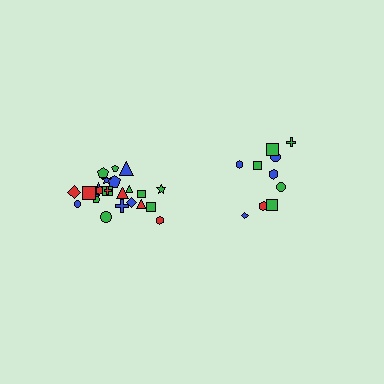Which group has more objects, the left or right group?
The left group.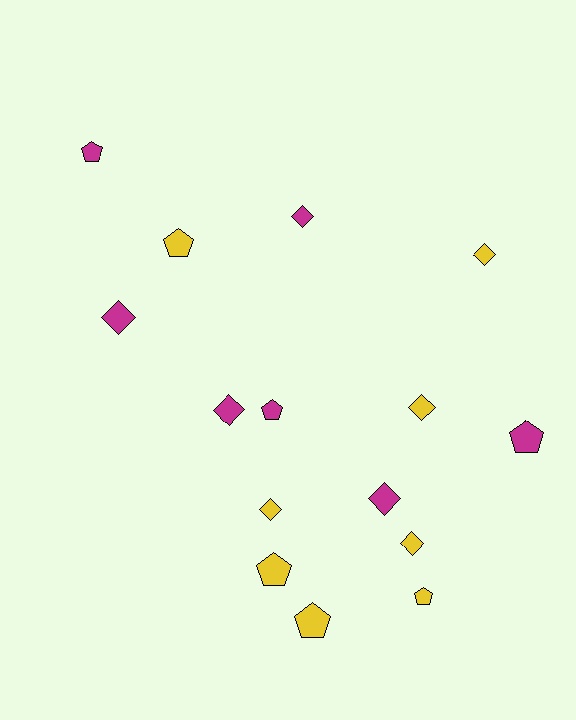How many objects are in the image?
There are 15 objects.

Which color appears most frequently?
Yellow, with 8 objects.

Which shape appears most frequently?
Diamond, with 8 objects.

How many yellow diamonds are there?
There are 4 yellow diamonds.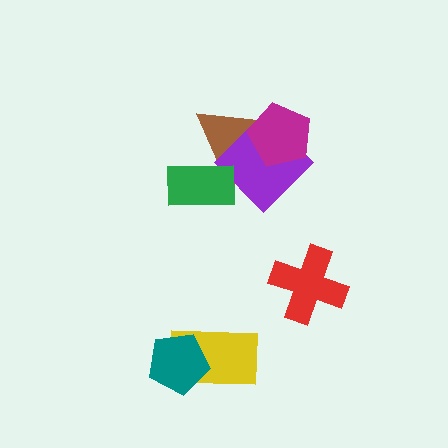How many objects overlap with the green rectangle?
2 objects overlap with the green rectangle.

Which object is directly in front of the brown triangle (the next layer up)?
The purple diamond is directly in front of the brown triangle.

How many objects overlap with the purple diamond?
3 objects overlap with the purple diamond.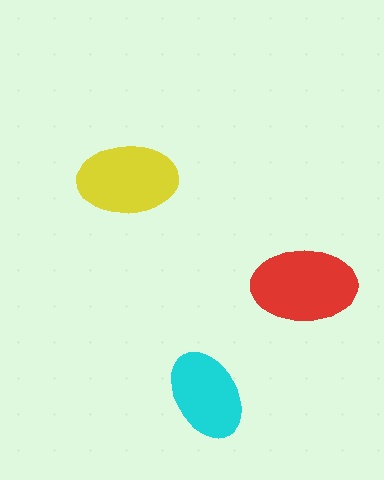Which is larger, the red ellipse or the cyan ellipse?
The red one.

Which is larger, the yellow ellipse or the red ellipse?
The red one.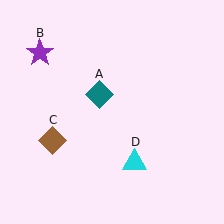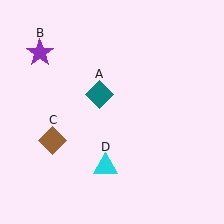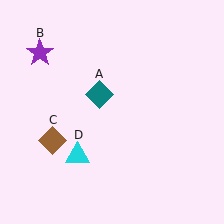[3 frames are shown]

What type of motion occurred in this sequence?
The cyan triangle (object D) rotated clockwise around the center of the scene.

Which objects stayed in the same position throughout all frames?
Teal diamond (object A) and purple star (object B) and brown diamond (object C) remained stationary.